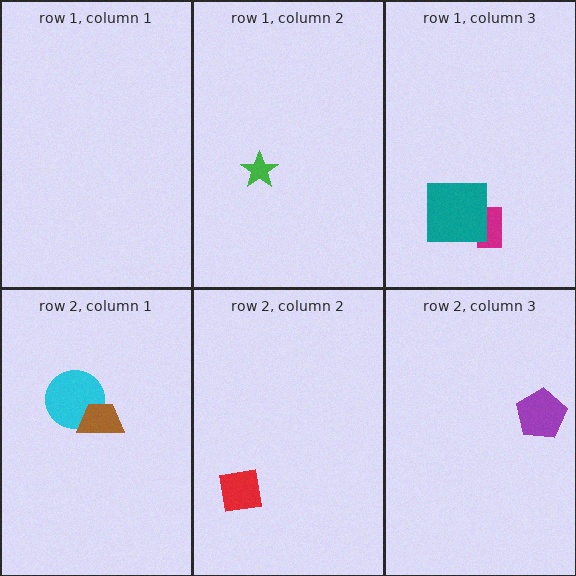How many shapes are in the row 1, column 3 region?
2.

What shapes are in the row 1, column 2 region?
The green star.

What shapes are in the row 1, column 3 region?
The magenta rectangle, the teal square.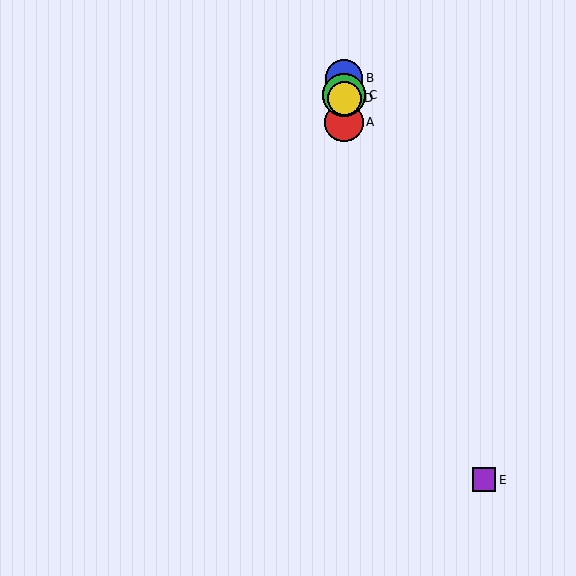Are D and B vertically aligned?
Yes, both are at x≈344.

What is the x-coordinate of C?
Object C is at x≈344.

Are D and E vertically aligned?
No, D is at x≈344 and E is at x≈484.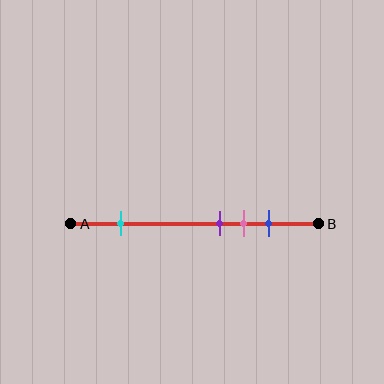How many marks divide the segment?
There are 4 marks dividing the segment.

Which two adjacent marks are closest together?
The purple and pink marks are the closest adjacent pair.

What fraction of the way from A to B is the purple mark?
The purple mark is approximately 60% (0.6) of the way from A to B.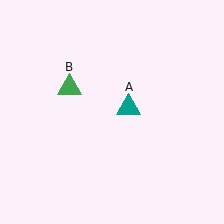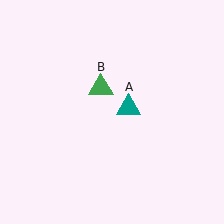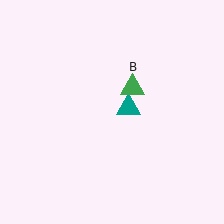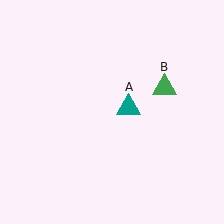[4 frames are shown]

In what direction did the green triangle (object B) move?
The green triangle (object B) moved right.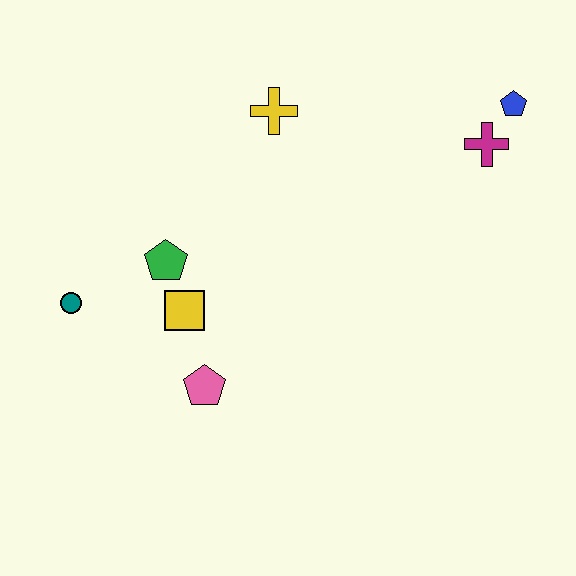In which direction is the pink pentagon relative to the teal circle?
The pink pentagon is to the right of the teal circle.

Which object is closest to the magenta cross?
The blue pentagon is closest to the magenta cross.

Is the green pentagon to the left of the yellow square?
Yes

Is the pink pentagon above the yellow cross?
No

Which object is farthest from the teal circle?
The blue pentagon is farthest from the teal circle.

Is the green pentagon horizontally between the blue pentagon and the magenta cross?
No